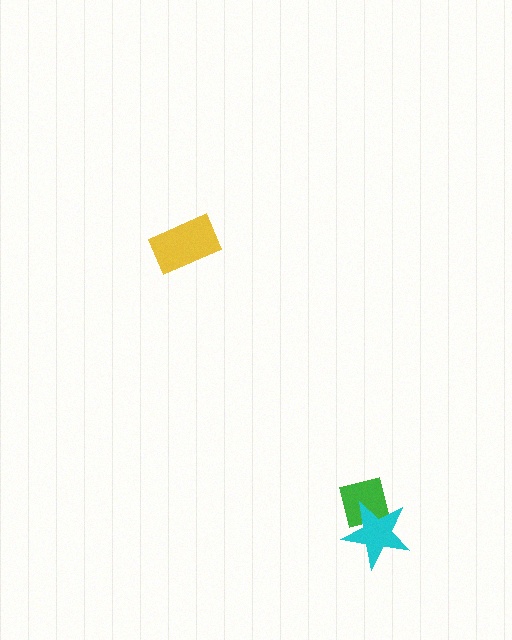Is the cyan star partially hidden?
No, no other shape covers it.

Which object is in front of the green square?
The cyan star is in front of the green square.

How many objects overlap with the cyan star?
1 object overlaps with the cyan star.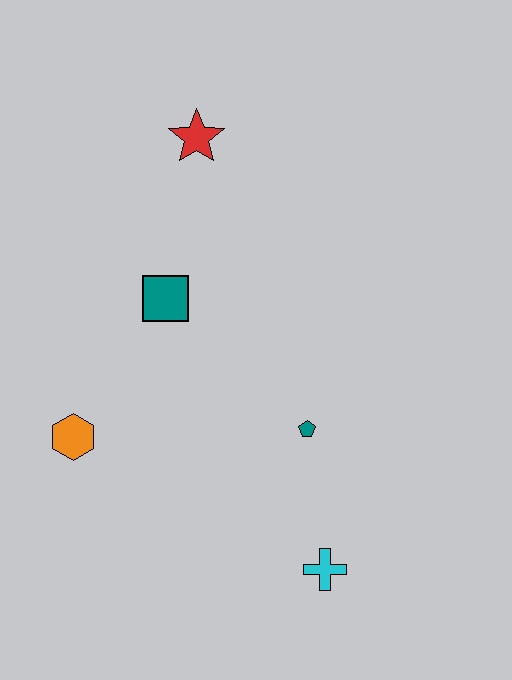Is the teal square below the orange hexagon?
No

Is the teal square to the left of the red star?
Yes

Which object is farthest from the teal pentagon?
The red star is farthest from the teal pentagon.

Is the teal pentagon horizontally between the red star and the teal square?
No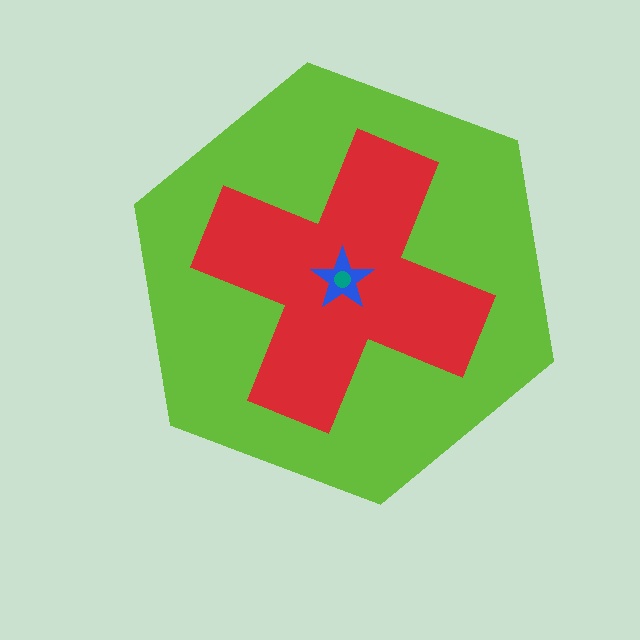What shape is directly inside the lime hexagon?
The red cross.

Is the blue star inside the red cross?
Yes.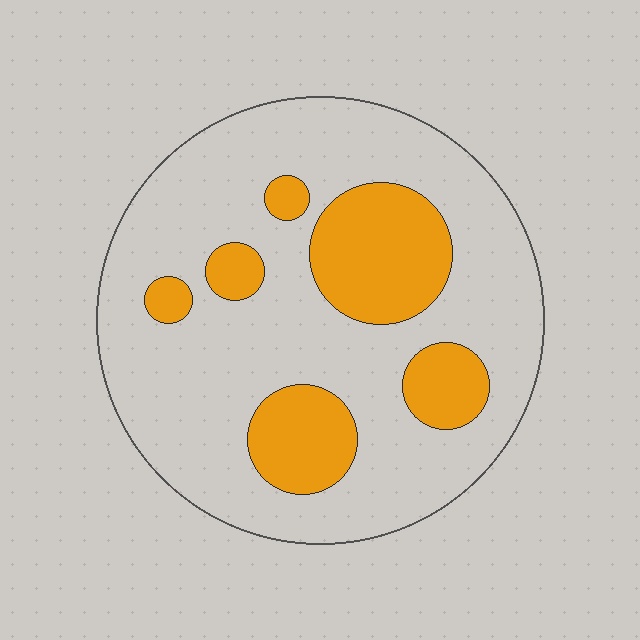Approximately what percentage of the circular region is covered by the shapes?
Approximately 25%.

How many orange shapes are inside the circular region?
6.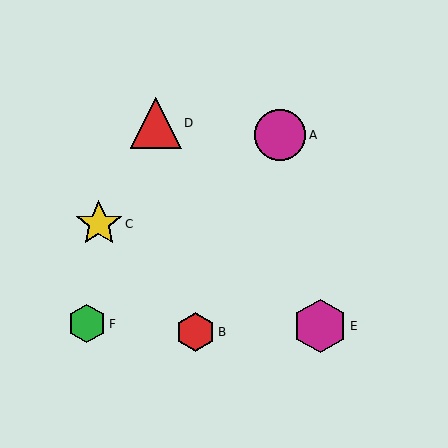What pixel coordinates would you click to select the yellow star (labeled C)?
Click at (99, 224) to select the yellow star C.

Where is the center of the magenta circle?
The center of the magenta circle is at (280, 135).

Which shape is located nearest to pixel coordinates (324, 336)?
The magenta hexagon (labeled E) at (320, 326) is nearest to that location.